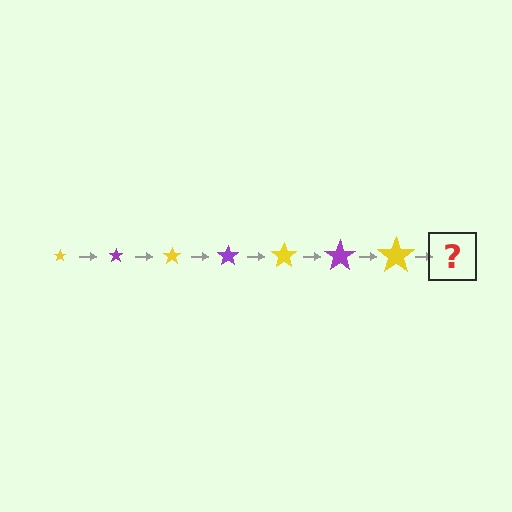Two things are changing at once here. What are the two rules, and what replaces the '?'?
The two rules are that the star grows larger each step and the color cycles through yellow and purple. The '?' should be a purple star, larger than the previous one.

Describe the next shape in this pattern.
It should be a purple star, larger than the previous one.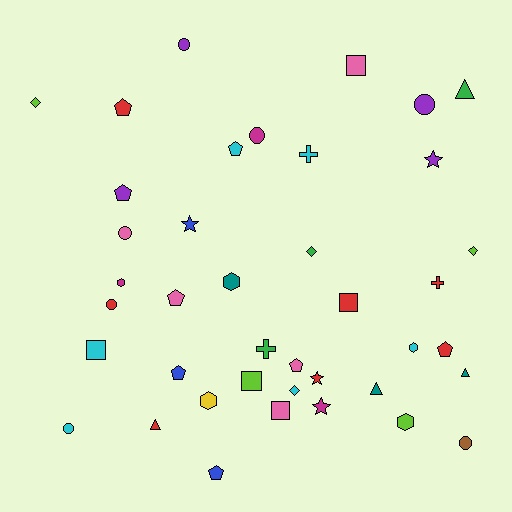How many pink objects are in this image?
There are 5 pink objects.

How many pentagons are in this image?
There are 8 pentagons.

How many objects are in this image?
There are 40 objects.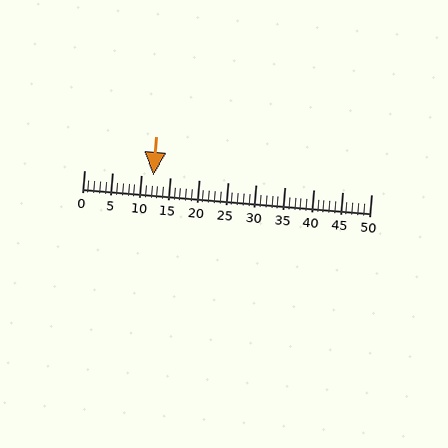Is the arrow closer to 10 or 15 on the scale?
The arrow is closer to 10.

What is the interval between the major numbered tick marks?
The major tick marks are spaced 5 units apart.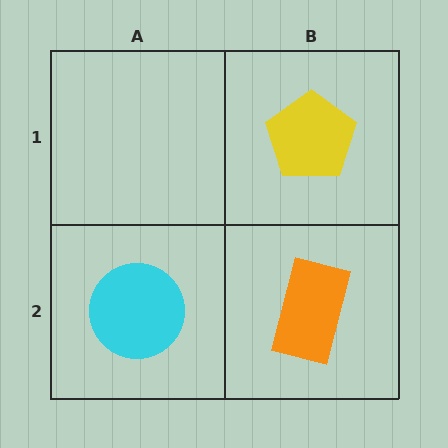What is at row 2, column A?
A cyan circle.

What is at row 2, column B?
An orange rectangle.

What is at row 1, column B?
A yellow pentagon.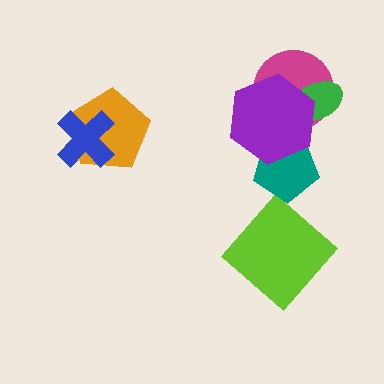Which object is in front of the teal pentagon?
The purple hexagon is in front of the teal pentagon.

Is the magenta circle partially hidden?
Yes, it is partially covered by another shape.